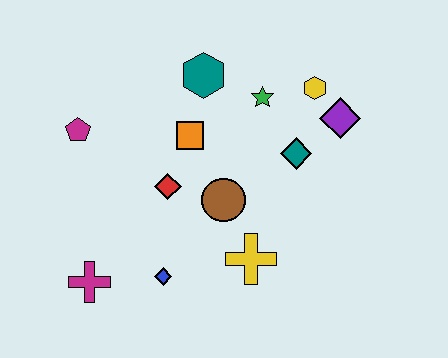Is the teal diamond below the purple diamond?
Yes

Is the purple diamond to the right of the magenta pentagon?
Yes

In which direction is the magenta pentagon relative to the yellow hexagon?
The magenta pentagon is to the left of the yellow hexagon.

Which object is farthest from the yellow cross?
The magenta pentagon is farthest from the yellow cross.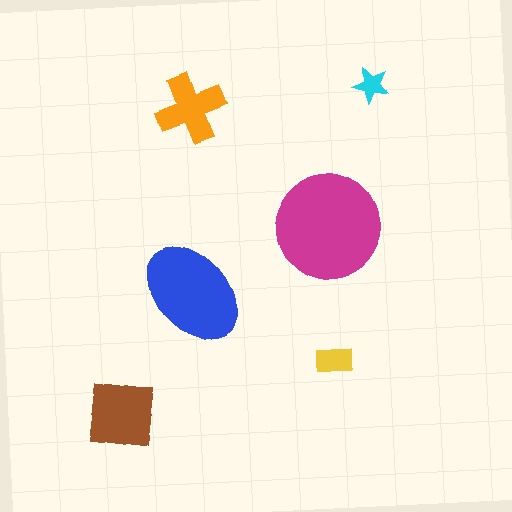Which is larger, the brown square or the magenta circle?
The magenta circle.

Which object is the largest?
The magenta circle.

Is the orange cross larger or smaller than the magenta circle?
Smaller.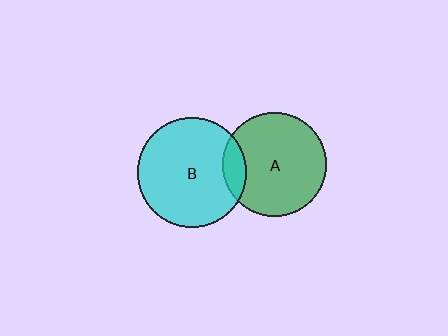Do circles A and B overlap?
Yes.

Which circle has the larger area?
Circle B (cyan).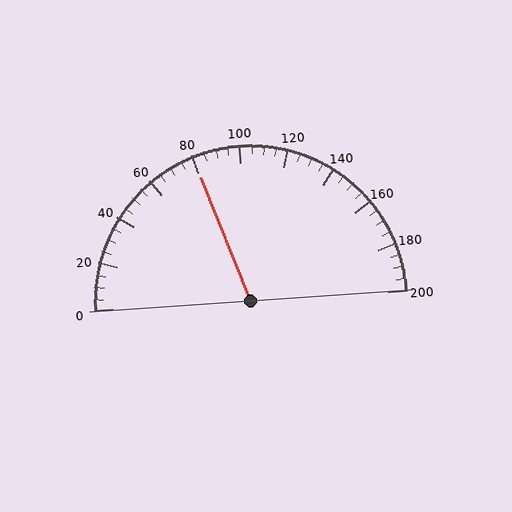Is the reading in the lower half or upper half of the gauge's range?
The reading is in the lower half of the range (0 to 200).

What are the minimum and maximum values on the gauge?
The gauge ranges from 0 to 200.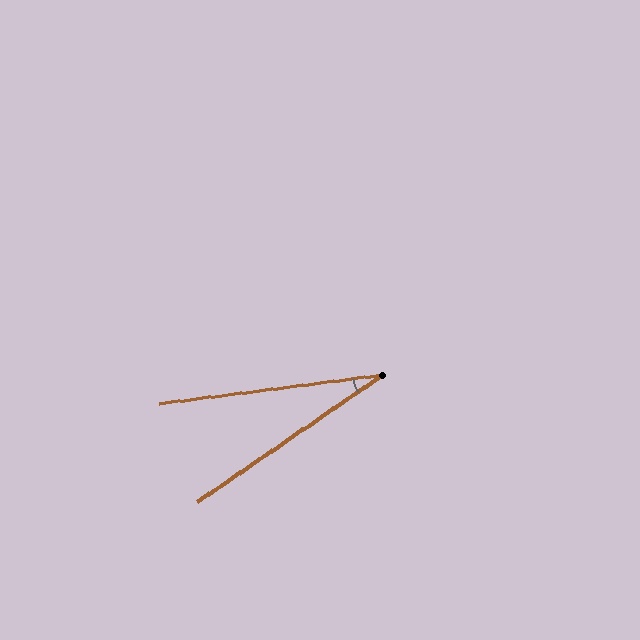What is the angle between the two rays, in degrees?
Approximately 27 degrees.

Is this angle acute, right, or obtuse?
It is acute.